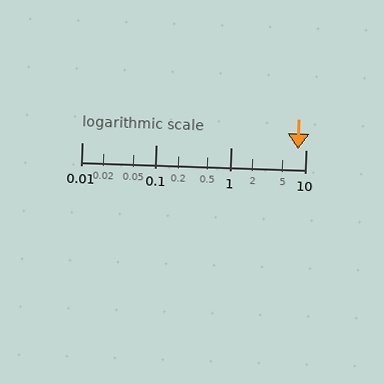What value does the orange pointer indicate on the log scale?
The pointer indicates approximately 7.9.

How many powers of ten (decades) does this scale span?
The scale spans 3 decades, from 0.01 to 10.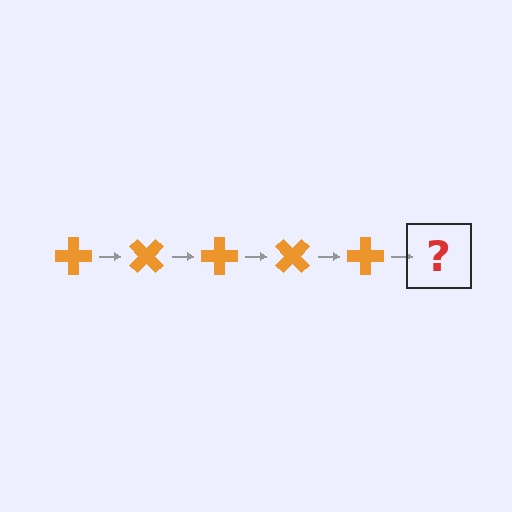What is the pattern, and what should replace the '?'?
The pattern is that the cross rotates 45 degrees each step. The '?' should be an orange cross rotated 225 degrees.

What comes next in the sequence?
The next element should be an orange cross rotated 225 degrees.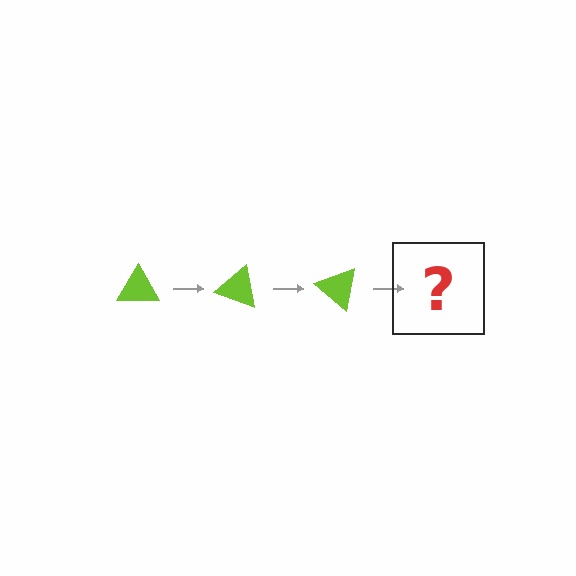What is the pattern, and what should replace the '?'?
The pattern is that the triangle rotates 20 degrees each step. The '?' should be a lime triangle rotated 60 degrees.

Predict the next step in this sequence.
The next step is a lime triangle rotated 60 degrees.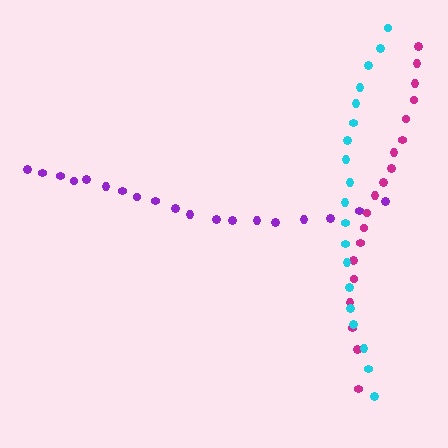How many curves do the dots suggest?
There are 3 distinct paths.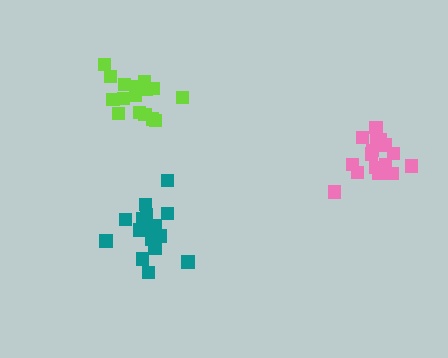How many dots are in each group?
Group 1: 17 dots, Group 2: 16 dots, Group 3: 16 dots (49 total).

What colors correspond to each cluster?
The clusters are colored: teal, lime, pink.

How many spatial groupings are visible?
There are 3 spatial groupings.